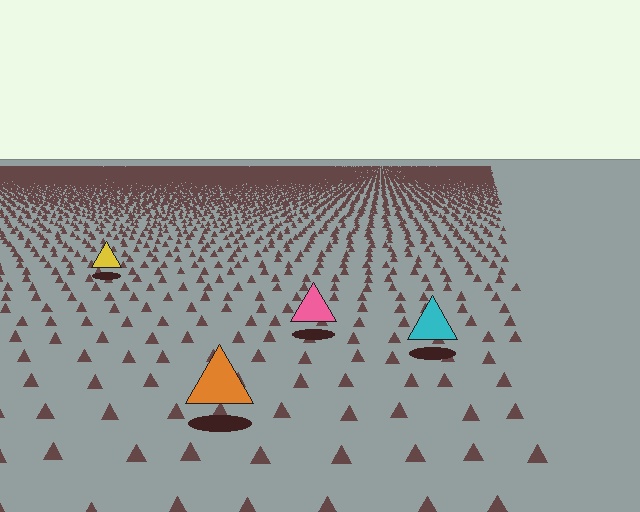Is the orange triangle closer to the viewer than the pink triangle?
Yes. The orange triangle is closer — you can tell from the texture gradient: the ground texture is coarser near it.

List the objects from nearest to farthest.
From nearest to farthest: the orange triangle, the cyan triangle, the pink triangle, the yellow triangle.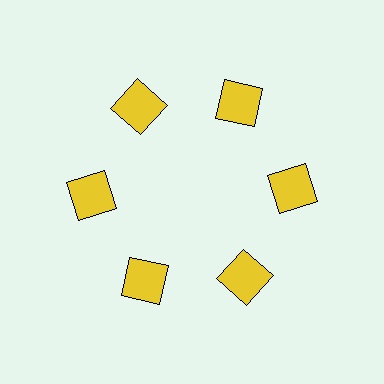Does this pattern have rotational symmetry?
Yes, this pattern has 6-fold rotational symmetry. It looks the same after rotating 60 degrees around the center.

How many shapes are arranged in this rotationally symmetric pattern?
There are 6 shapes, arranged in 6 groups of 1.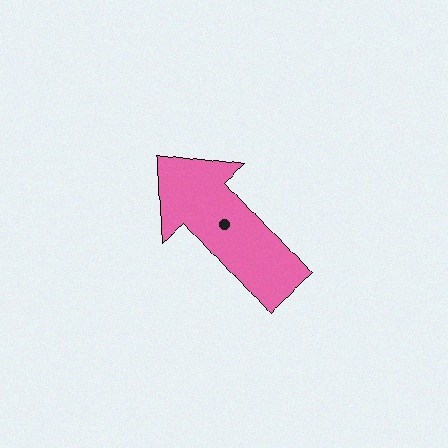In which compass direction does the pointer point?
Northwest.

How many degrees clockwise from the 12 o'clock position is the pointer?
Approximately 318 degrees.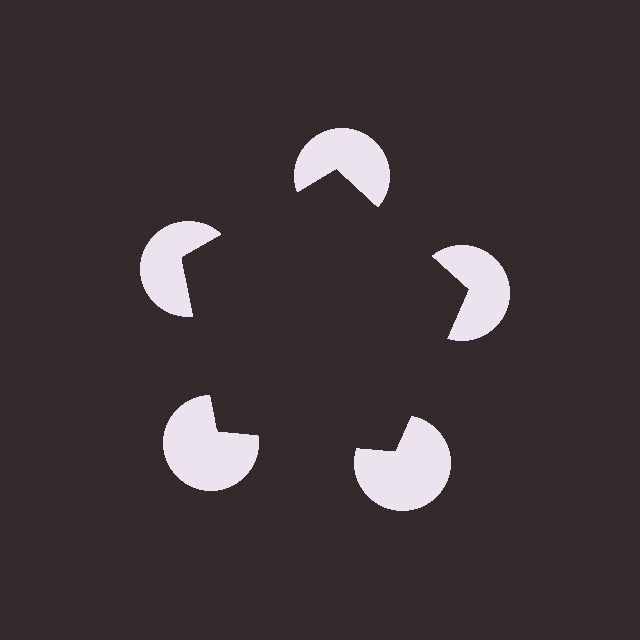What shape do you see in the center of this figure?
An illusory pentagon — its edges are inferred from the aligned wedge cuts in the pac-man discs, not physically drawn.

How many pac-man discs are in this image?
There are 5 — one at each vertex of the illusory pentagon.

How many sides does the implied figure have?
5 sides.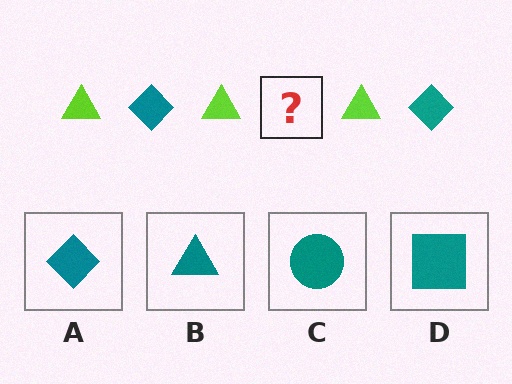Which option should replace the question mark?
Option A.